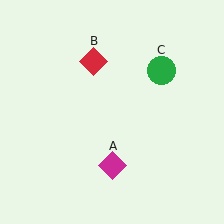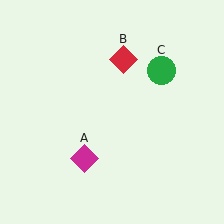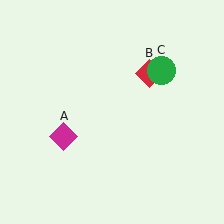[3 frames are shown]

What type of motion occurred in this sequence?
The magenta diamond (object A), red diamond (object B) rotated clockwise around the center of the scene.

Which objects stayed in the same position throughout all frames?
Green circle (object C) remained stationary.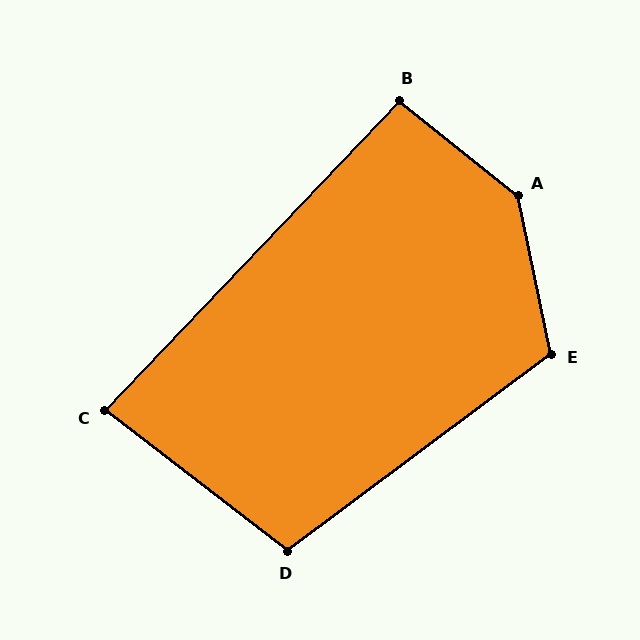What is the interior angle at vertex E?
Approximately 115 degrees (obtuse).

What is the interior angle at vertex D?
Approximately 106 degrees (obtuse).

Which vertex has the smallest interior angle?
C, at approximately 84 degrees.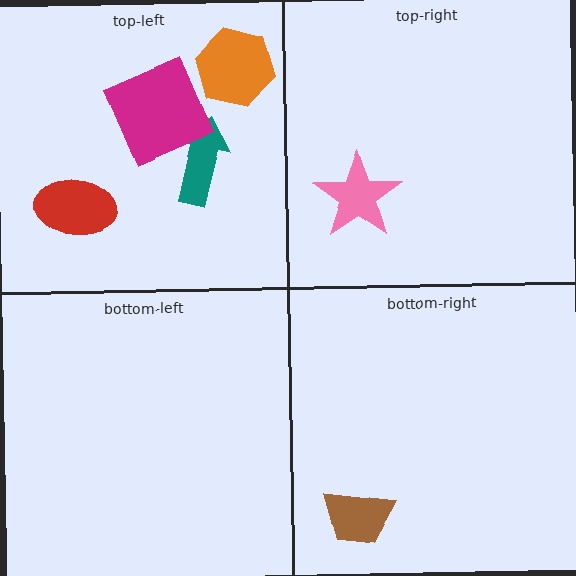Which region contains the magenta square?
The top-left region.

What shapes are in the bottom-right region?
The brown trapezoid.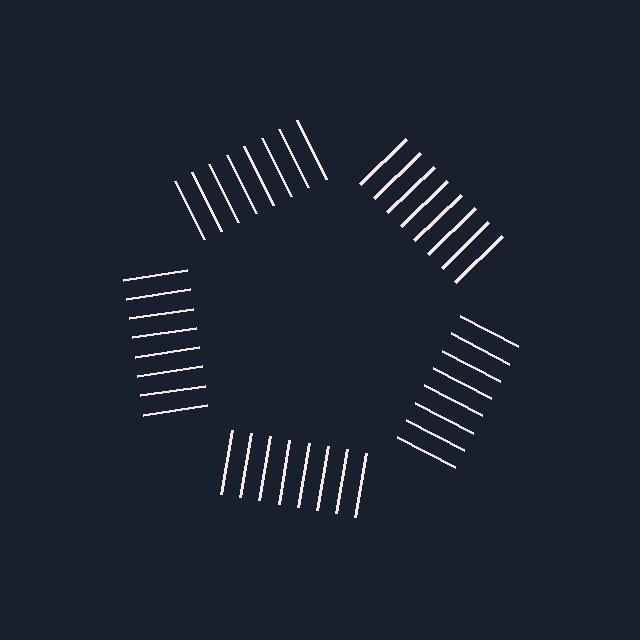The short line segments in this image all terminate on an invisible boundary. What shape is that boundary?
An illusory pentagon — the line segments terminate on its edges but no continuous stroke is drawn.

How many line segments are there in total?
40 — 8 along each of the 5 edges.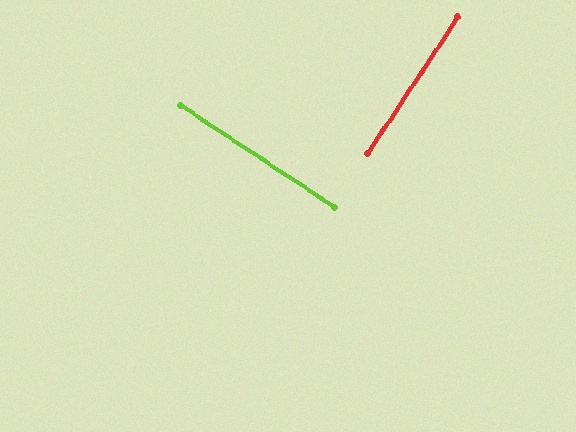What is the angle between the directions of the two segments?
Approximately 90 degrees.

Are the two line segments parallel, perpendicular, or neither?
Perpendicular — they meet at approximately 90°.